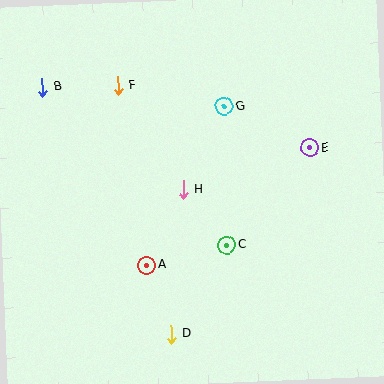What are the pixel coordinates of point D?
Point D is at (171, 334).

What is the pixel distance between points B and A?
The distance between B and A is 207 pixels.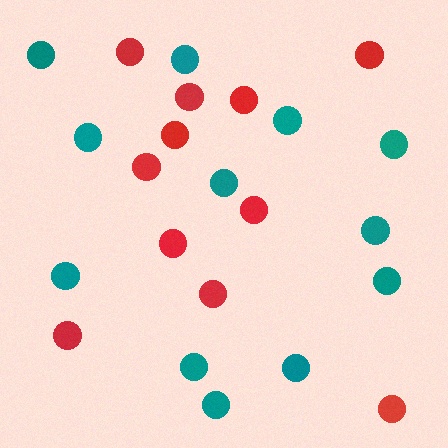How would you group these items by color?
There are 2 groups: one group of red circles (11) and one group of teal circles (12).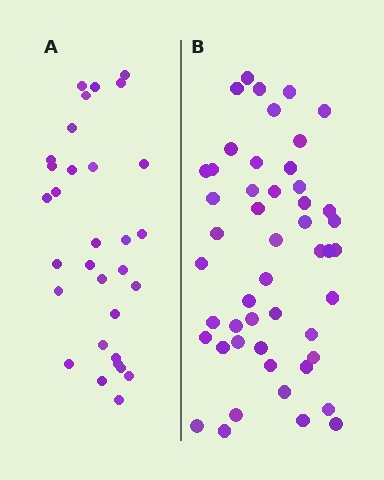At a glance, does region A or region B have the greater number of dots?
Region B (the right region) has more dots.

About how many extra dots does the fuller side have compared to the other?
Region B has approximately 20 more dots than region A.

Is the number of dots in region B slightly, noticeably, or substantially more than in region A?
Region B has substantially more. The ratio is roughly 1.6 to 1.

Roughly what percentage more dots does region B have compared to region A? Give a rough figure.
About 60% more.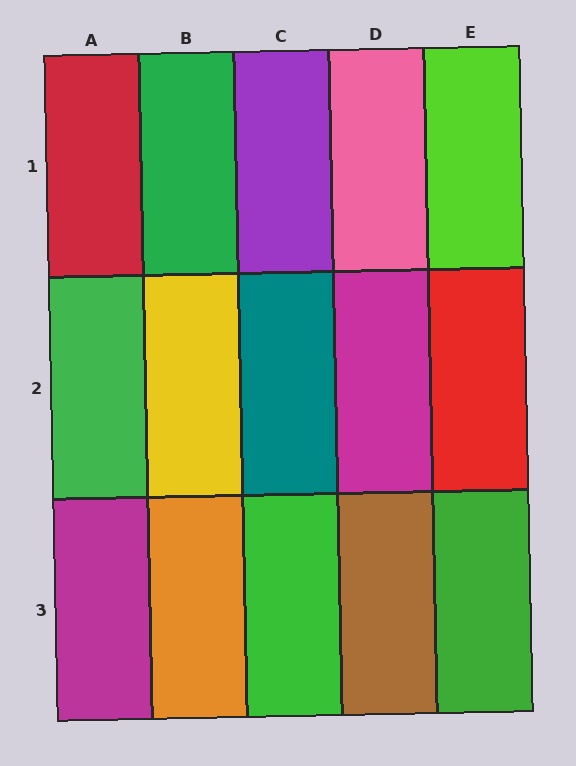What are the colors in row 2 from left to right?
Green, yellow, teal, magenta, red.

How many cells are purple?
1 cell is purple.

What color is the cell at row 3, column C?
Green.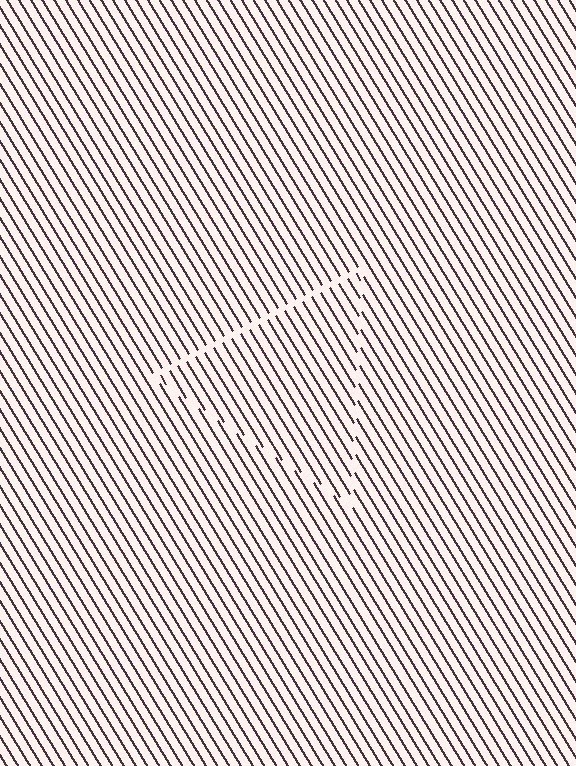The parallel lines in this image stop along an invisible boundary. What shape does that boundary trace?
An illusory triangle. The interior of the shape contains the same grating, shifted by half a period — the contour is defined by the phase discontinuity where line-ends from the inner and outer gratings abut.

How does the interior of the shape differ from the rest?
The interior of the shape contains the same grating, shifted by half a period — the contour is defined by the phase discontinuity where line-ends from the inner and outer gratings abut.